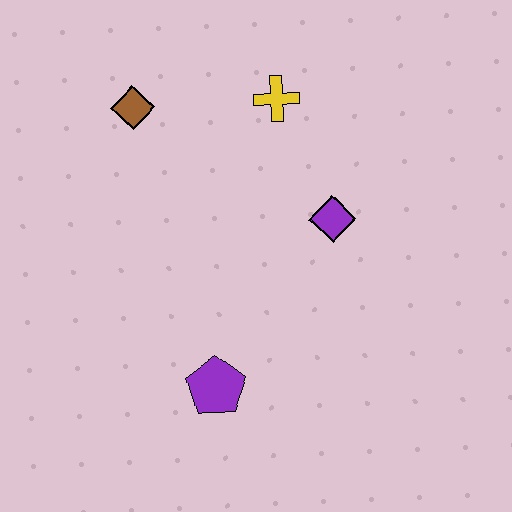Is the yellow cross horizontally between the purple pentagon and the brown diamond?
No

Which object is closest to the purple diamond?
The yellow cross is closest to the purple diamond.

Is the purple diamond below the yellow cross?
Yes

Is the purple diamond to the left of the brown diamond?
No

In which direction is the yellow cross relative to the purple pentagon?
The yellow cross is above the purple pentagon.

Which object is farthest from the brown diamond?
The purple pentagon is farthest from the brown diamond.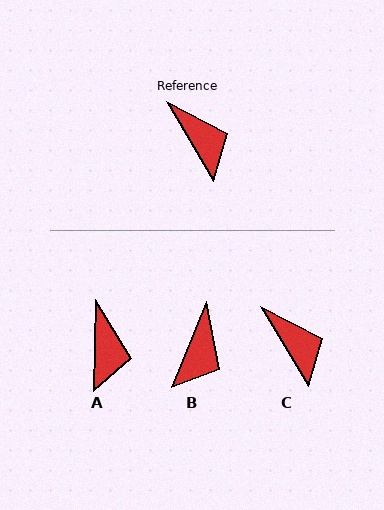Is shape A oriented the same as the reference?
No, it is off by about 32 degrees.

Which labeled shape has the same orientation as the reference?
C.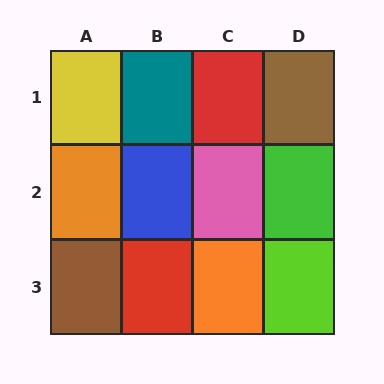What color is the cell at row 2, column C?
Pink.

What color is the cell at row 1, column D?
Brown.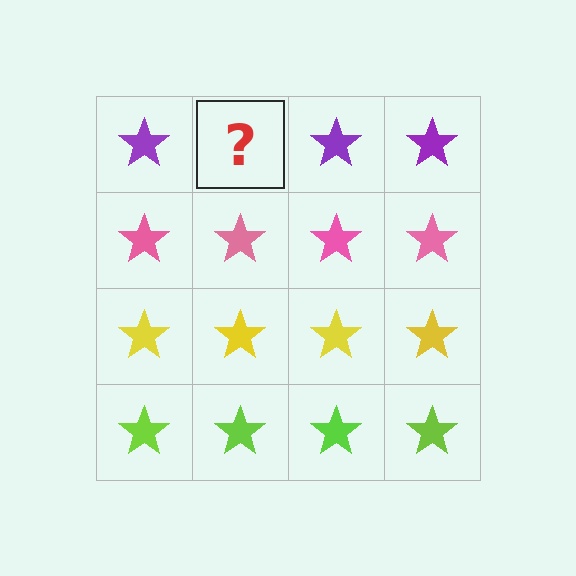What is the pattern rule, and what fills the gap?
The rule is that each row has a consistent color. The gap should be filled with a purple star.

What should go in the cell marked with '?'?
The missing cell should contain a purple star.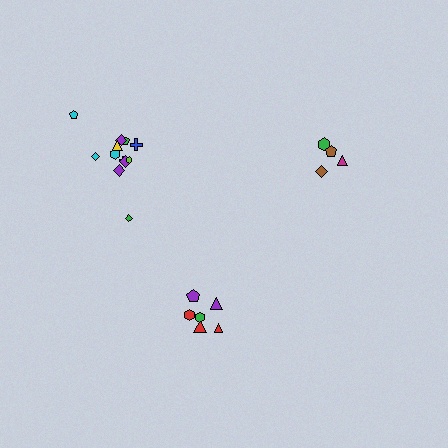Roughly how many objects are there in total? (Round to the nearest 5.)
Roughly 20 objects in total.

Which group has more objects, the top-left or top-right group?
The top-left group.